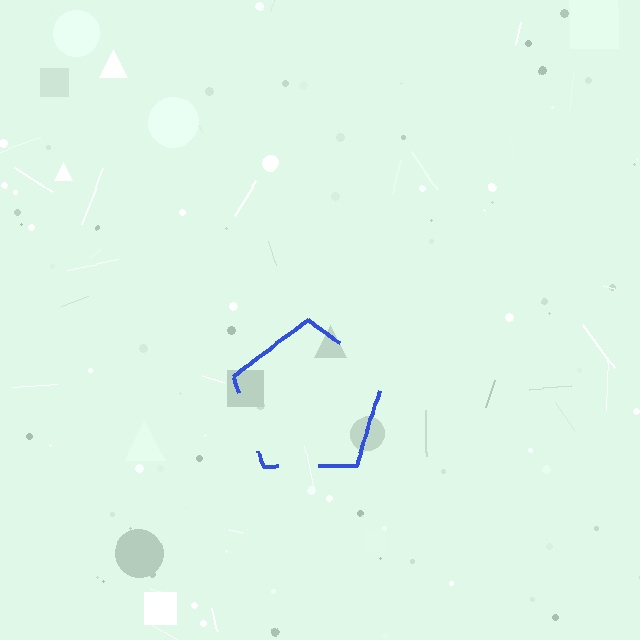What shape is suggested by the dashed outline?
The dashed outline suggests a pentagon.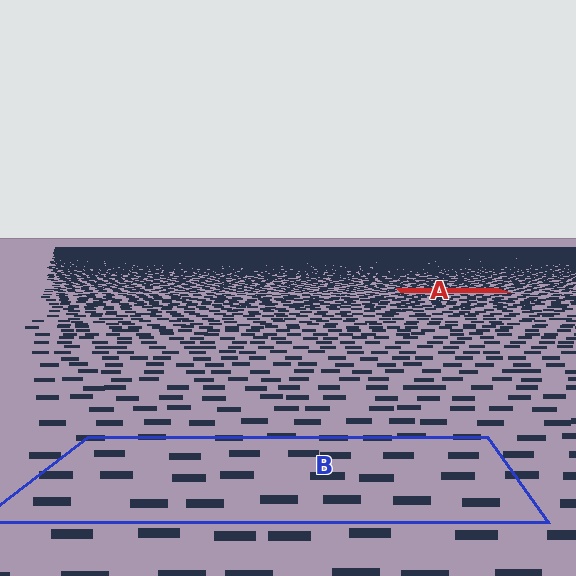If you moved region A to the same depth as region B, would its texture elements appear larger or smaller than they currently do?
They would appear larger. At a closer depth, the same texture elements are projected at a bigger on-screen size.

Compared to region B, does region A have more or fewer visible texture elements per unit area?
Region A has more texture elements per unit area — they are packed more densely because it is farther away.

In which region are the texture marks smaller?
The texture marks are smaller in region A, because it is farther away.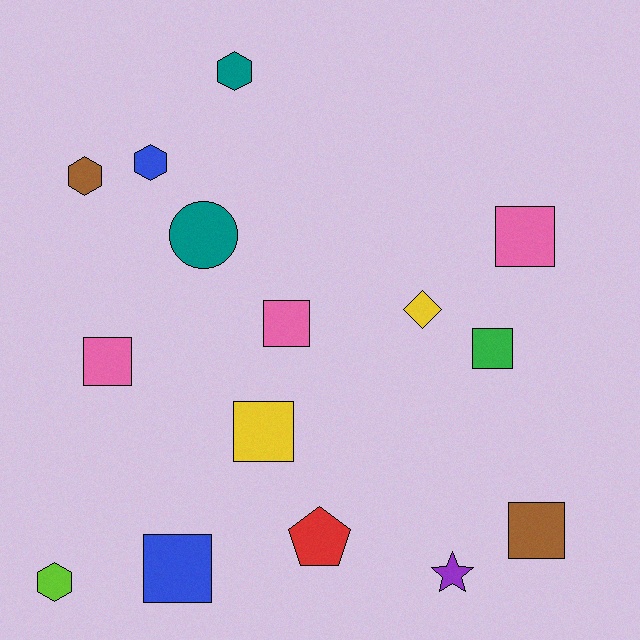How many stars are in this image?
There is 1 star.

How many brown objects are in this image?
There are 2 brown objects.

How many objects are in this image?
There are 15 objects.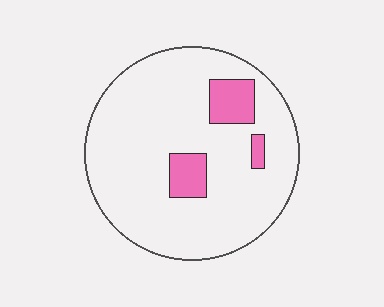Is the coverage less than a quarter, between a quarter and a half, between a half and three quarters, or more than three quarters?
Less than a quarter.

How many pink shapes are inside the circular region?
3.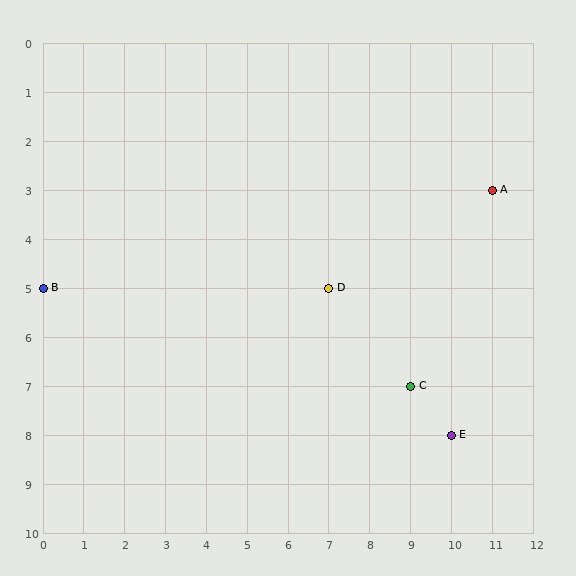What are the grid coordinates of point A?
Point A is at grid coordinates (11, 3).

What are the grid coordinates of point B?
Point B is at grid coordinates (0, 5).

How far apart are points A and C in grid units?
Points A and C are 2 columns and 4 rows apart (about 4.5 grid units diagonally).